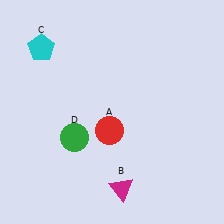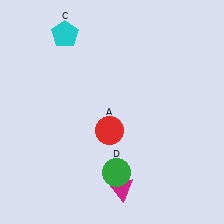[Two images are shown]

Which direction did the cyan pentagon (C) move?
The cyan pentagon (C) moved right.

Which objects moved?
The objects that moved are: the cyan pentagon (C), the green circle (D).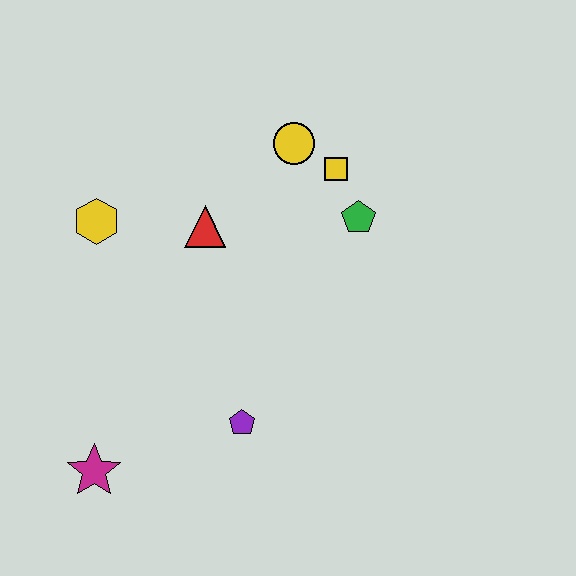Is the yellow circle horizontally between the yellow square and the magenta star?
Yes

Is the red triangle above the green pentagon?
No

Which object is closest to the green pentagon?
The yellow square is closest to the green pentagon.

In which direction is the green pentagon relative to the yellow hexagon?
The green pentagon is to the right of the yellow hexagon.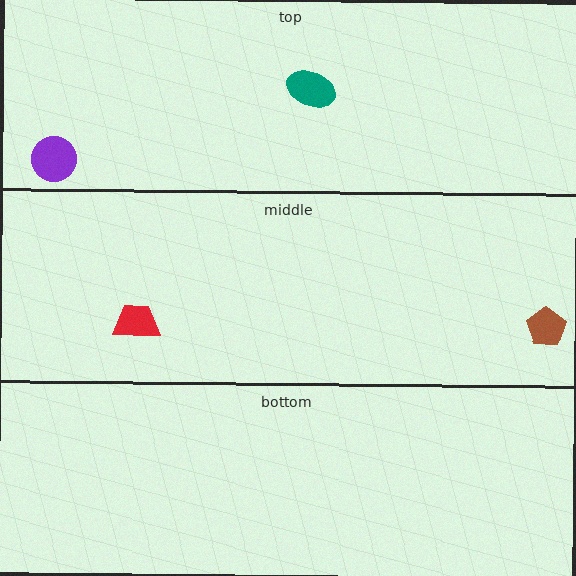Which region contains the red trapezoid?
The middle region.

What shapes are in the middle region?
The red trapezoid, the brown pentagon.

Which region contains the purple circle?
The top region.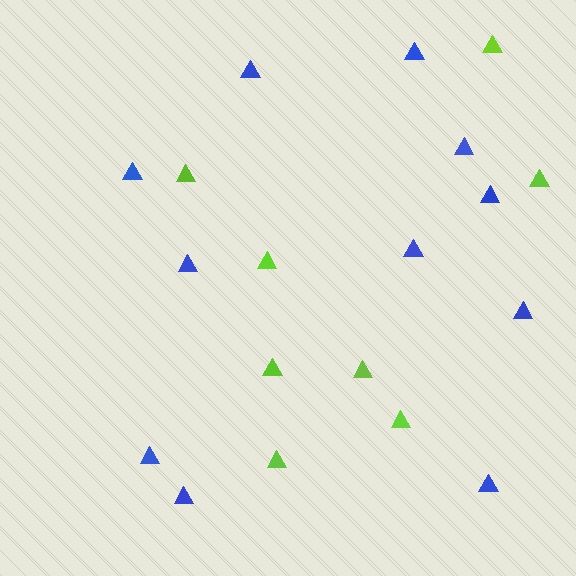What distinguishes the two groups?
There are 2 groups: one group of lime triangles (8) and one group of blue triangles (11).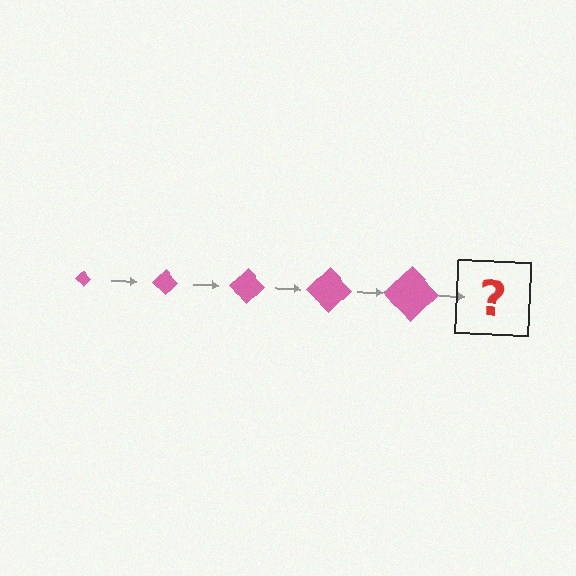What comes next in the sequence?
The next element should be a pink diamond, larger than the previous one.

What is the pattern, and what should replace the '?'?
The pattern is that the diamond gets progressively larger each step. The '?' should be a pink diamond, larger than the previous one.